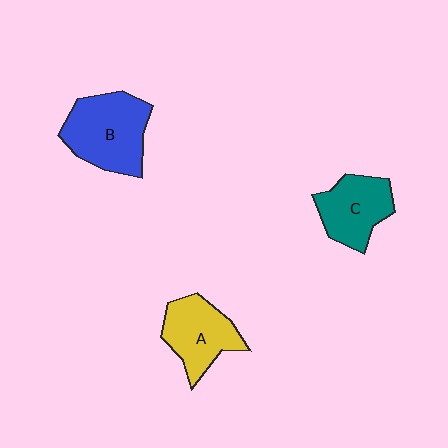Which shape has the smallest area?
Shape C (teal).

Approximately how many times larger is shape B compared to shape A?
Approximately 1.3 times.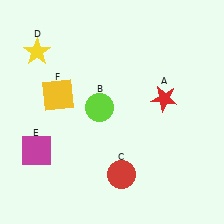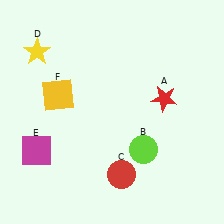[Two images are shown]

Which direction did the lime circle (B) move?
The lime circle (B) moved right.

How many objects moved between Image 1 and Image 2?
1 object moved between the two images.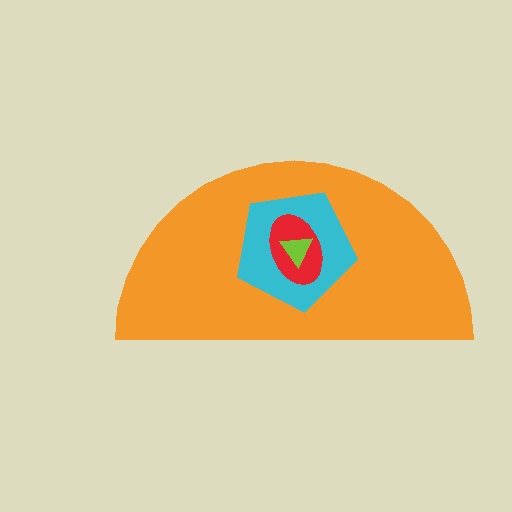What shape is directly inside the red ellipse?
The lime triangle.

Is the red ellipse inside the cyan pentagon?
Yes.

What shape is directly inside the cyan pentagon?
The red ellipse.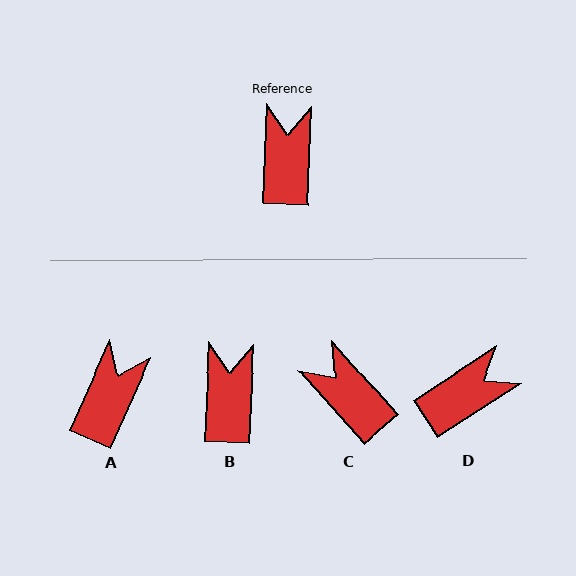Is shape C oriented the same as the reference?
No, it is off by about 44 degrees.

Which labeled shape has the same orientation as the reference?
B.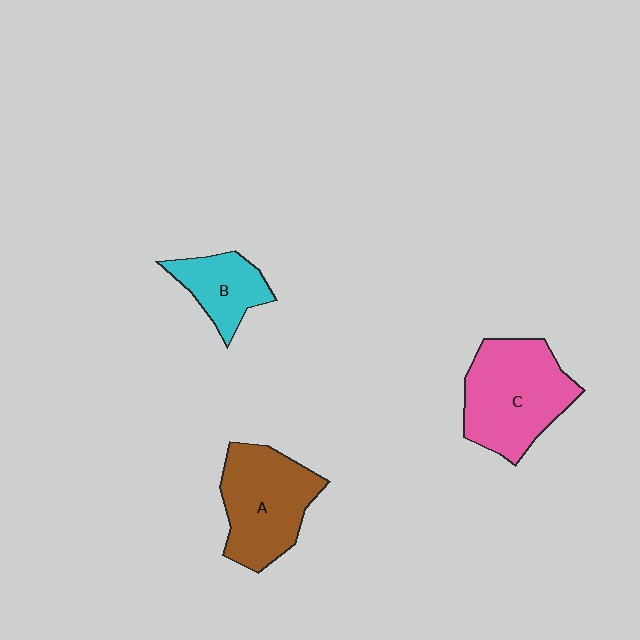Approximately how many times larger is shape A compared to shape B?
Approximately 1.8 times.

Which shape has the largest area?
Shape C (pink).